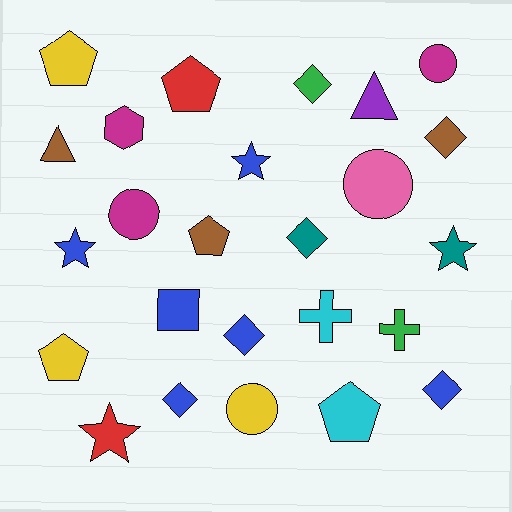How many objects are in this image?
There are 25 objects.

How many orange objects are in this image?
There are no orange objects.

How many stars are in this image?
There are 4 stars.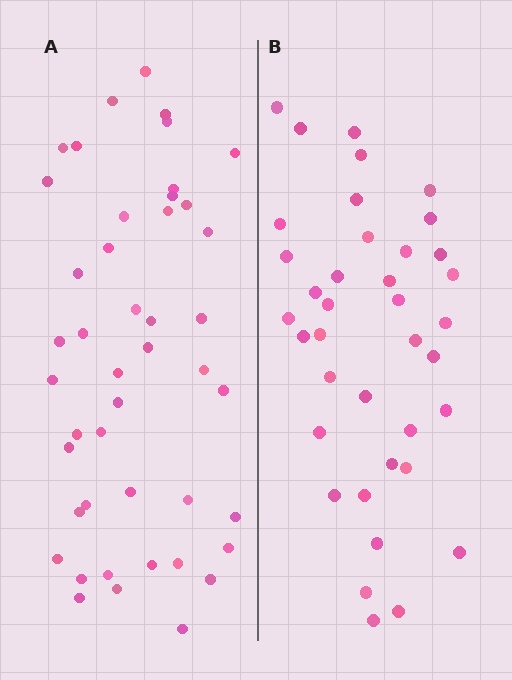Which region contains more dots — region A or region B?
Region A (the left region) has more dots.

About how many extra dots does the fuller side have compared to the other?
Region A has roughly 8 or so more dots than region B.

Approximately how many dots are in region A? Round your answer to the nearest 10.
About 40 dots. (The exact count is 45, which rounds to 40.)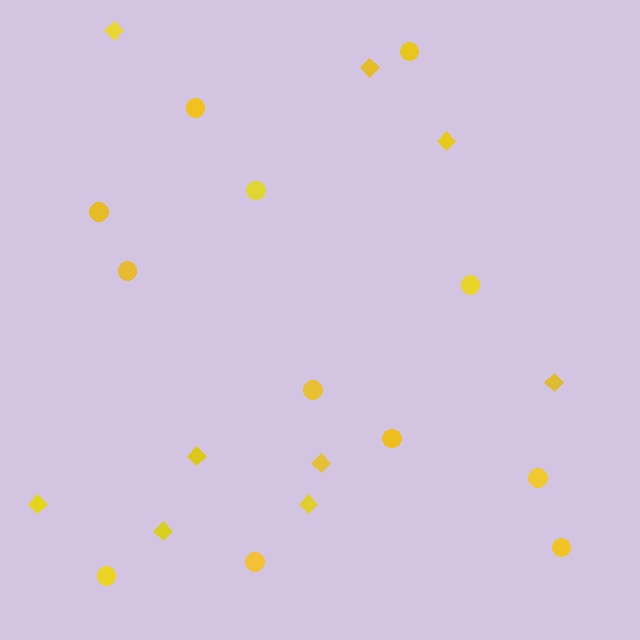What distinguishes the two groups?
There are 2 groups: one group of circles (12) and one group of diamonds (9).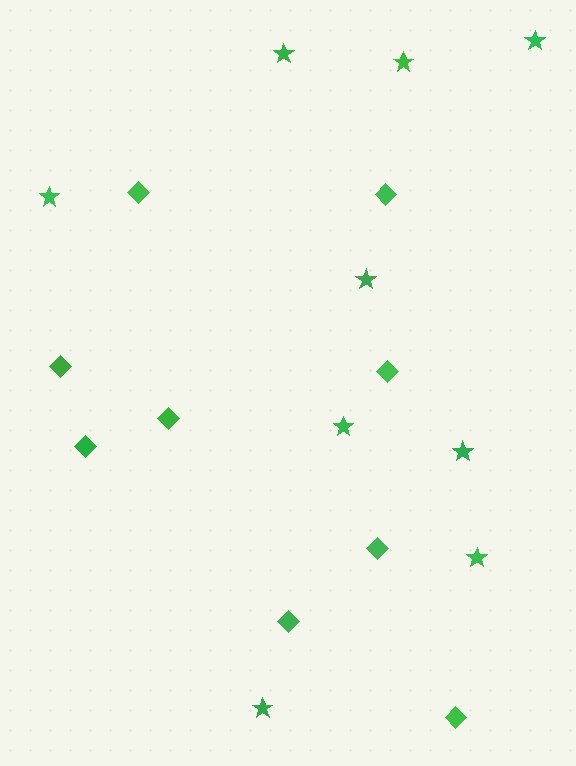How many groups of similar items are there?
There are 2 groups: one group of diamonds (9) and one group of stars (9).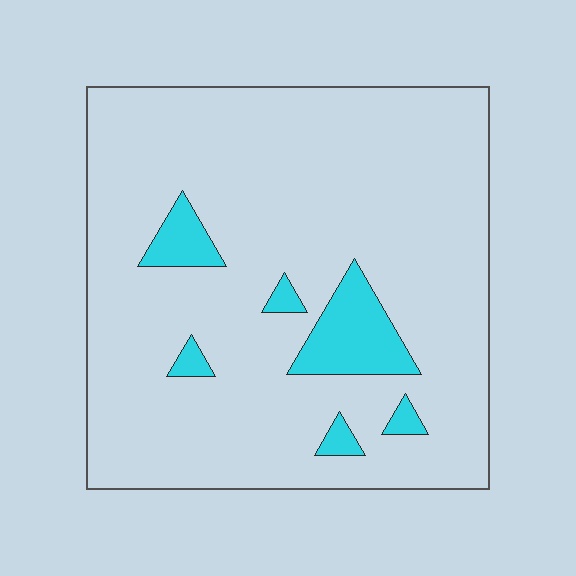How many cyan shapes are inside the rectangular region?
6.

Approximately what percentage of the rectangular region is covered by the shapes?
Approximately 10%.